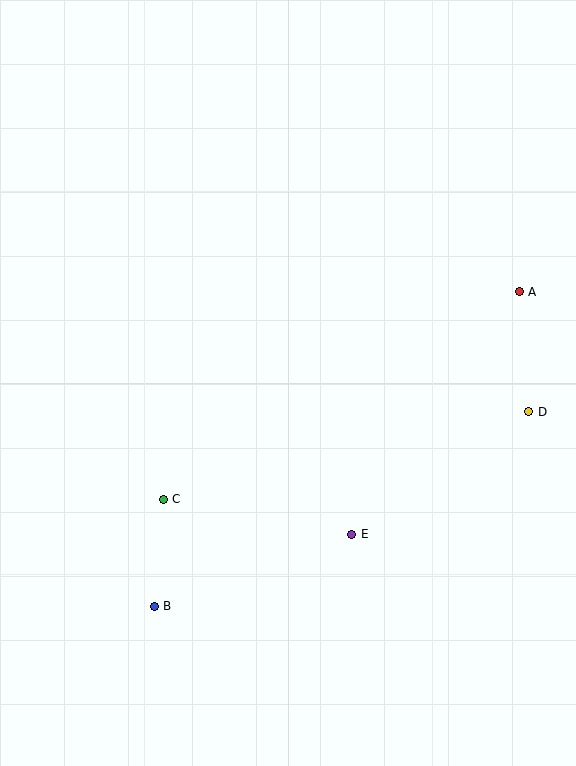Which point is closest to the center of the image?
Point E at (352, 534) is closest to the center.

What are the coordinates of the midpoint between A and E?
The midpoint between A and E is at (436, 413).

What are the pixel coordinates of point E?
Point E is at (352, 534).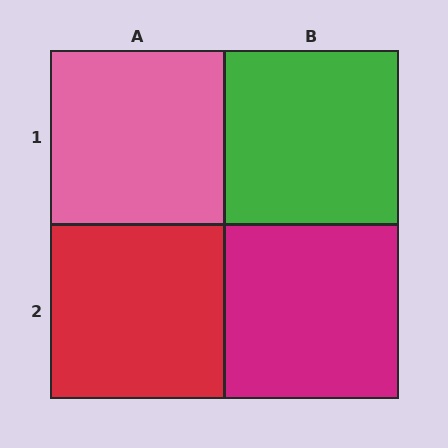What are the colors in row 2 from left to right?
Red, magenta.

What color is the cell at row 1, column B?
Green.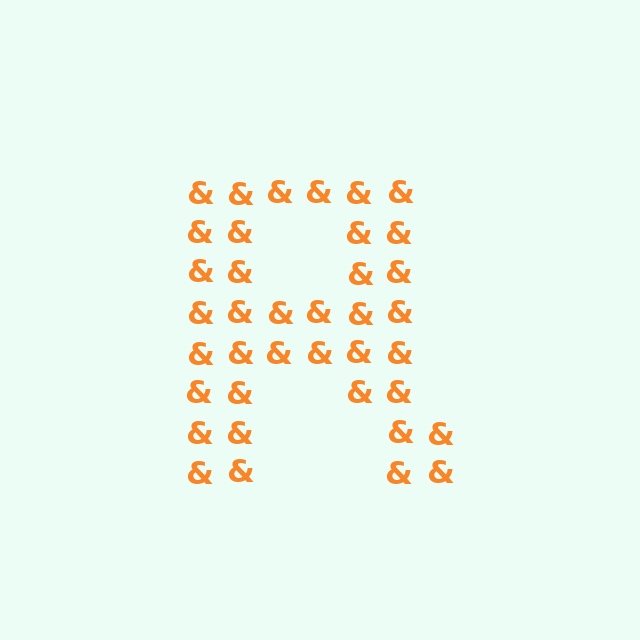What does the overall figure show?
The overall figure shows the letter R.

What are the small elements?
The small elements are ampersands.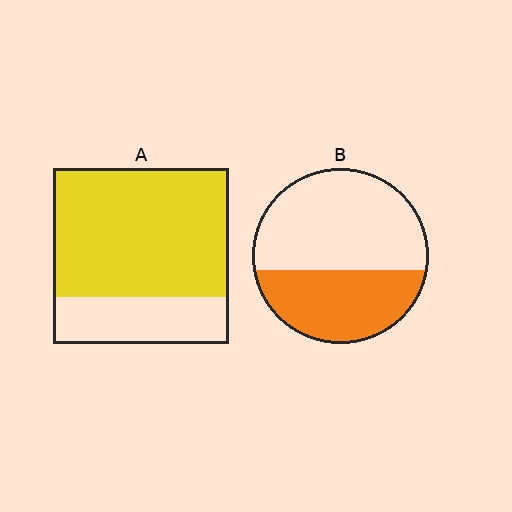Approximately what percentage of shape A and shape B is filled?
A is approximately 75% and B is approximately 40%.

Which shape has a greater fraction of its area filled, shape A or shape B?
Shape A.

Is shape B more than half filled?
No.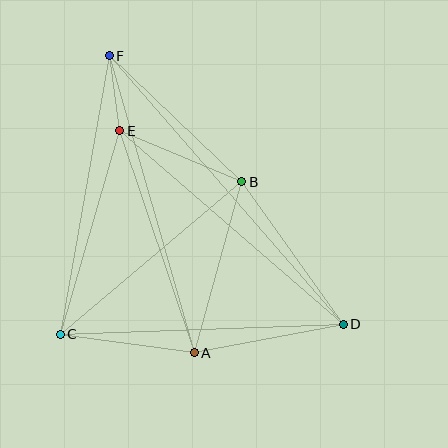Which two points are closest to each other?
Points E and F are closest to each other.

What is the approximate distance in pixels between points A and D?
The distance between A and D is approximately 152 pixels.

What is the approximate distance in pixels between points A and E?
The distance between A and E is approximately 234 pixels.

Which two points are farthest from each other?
Points D and F are farthest from each other.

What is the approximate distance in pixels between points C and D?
The distance between C and D is approximately 284 pixels.